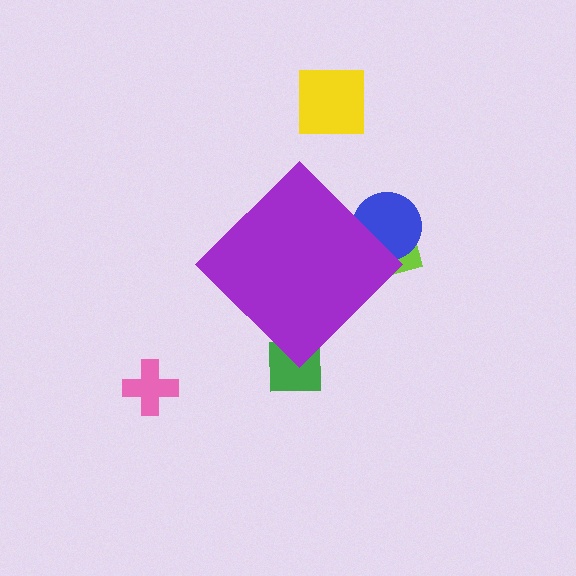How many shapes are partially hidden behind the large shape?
3 shapes are partially hidden.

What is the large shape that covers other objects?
A purple diamond.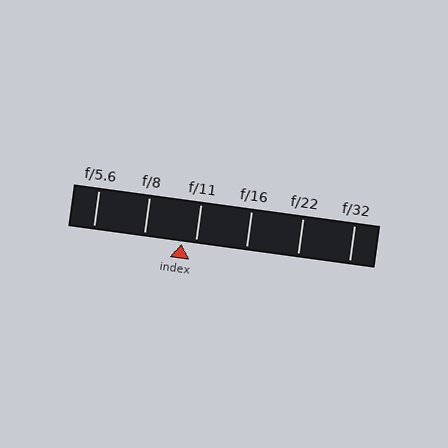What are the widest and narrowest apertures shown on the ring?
The widest aperture shown is f/5.6 and the narrowest is f/32.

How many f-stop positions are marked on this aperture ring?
There are 6 f-stop positions marked.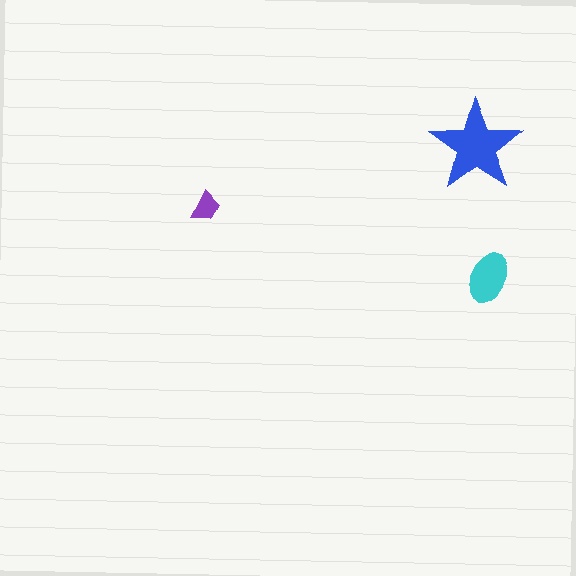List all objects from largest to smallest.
The blue star, the cyan ellipse, the purple trapezoid.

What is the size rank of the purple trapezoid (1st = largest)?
3rd.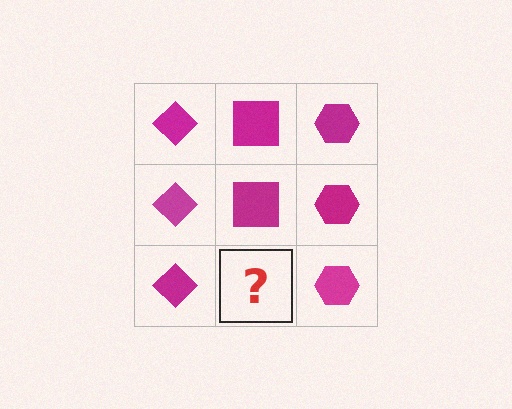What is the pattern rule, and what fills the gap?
The rule is that each column has a consistent shape. The gap should be filled with a magenta square.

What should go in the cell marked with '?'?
The missing cell should contain a magenta square.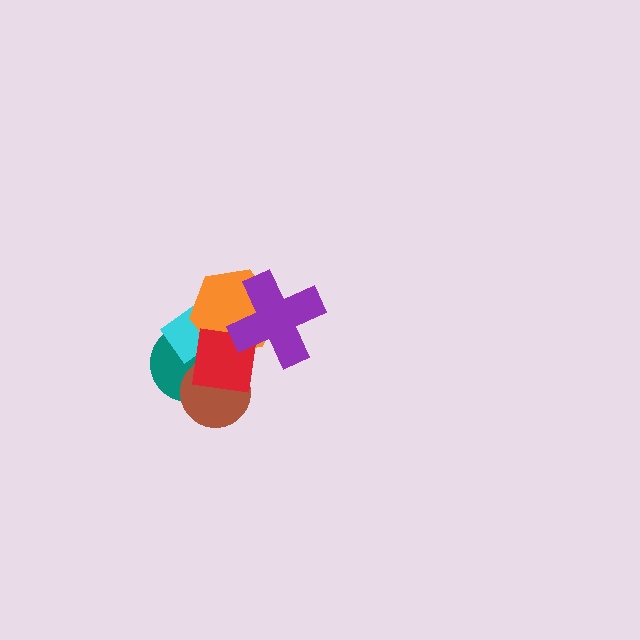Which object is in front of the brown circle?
The red square is in front of the brown circle.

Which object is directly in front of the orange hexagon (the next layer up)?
The red square is directly in front of the orange hexagon.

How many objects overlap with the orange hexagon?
4 objects overlap with the orange hexagon.